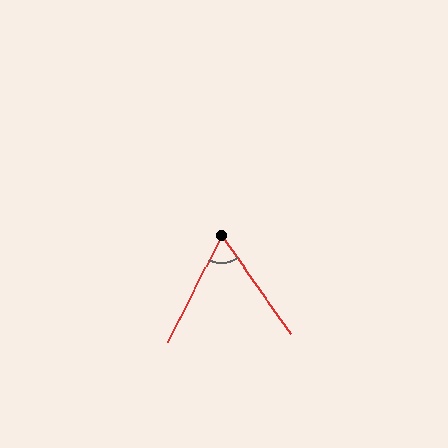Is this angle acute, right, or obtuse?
It is acute.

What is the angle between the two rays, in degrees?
Approximately 62 degrees.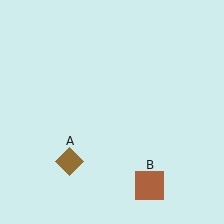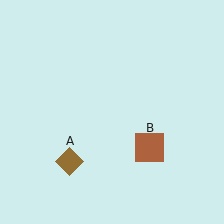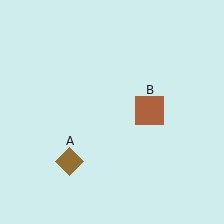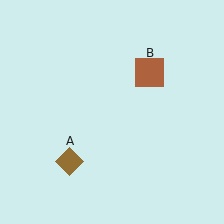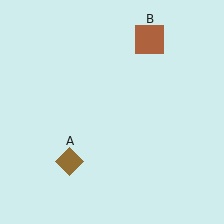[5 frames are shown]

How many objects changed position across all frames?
1 object changed position: brown square (object B).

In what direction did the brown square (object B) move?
The brown square (object B) moved up.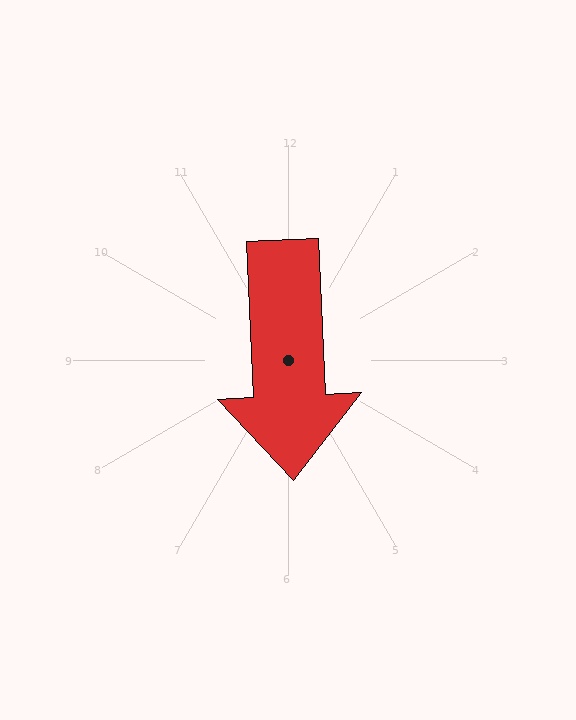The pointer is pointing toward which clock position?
Roughly 6 o'clock.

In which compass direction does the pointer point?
South.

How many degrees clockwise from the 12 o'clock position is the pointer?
Approximately 177 degrees.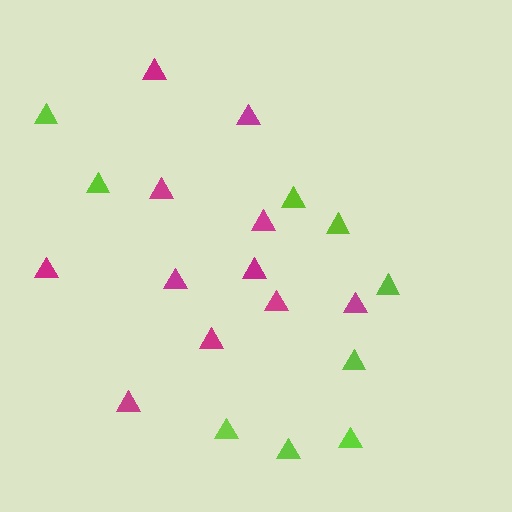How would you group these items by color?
There are 2 groups: one group of magenta triangles (11) and one group of lime triangles (9).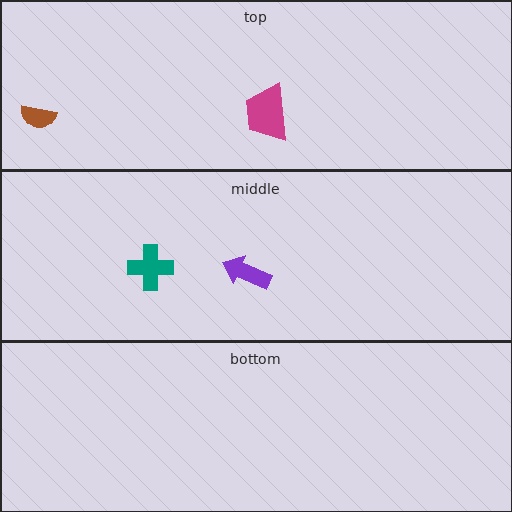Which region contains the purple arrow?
The middle region.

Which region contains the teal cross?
The middle region.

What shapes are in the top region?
The brown semicircle, the magenta trapezoid.